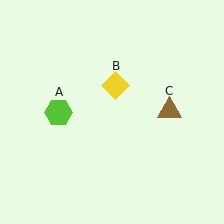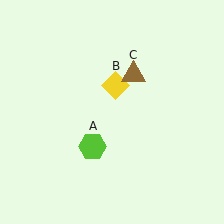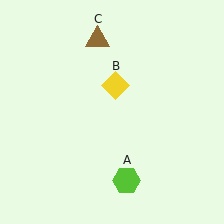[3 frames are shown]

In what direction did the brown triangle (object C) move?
The brown triangle (object C) moved up and to the left.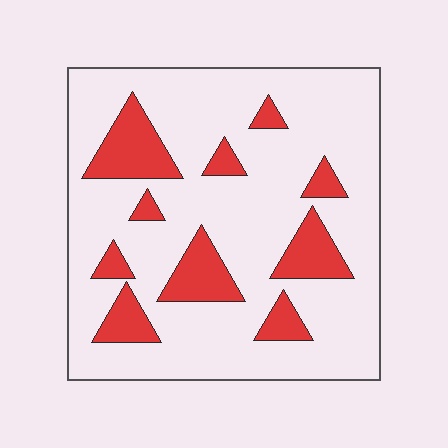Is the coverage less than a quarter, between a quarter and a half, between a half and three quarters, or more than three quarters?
Less than a quarter.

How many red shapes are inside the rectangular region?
10.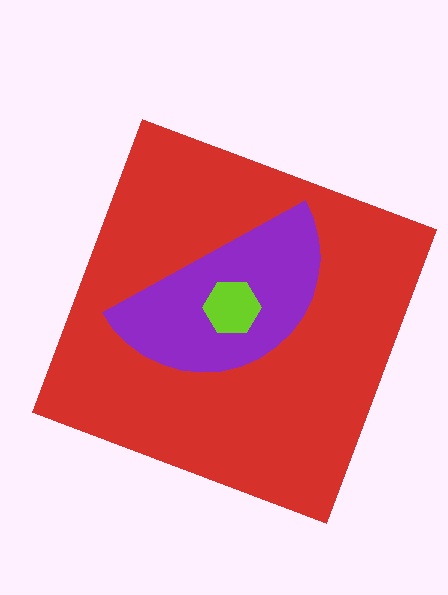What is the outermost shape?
The red square.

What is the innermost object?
The lime hexagon.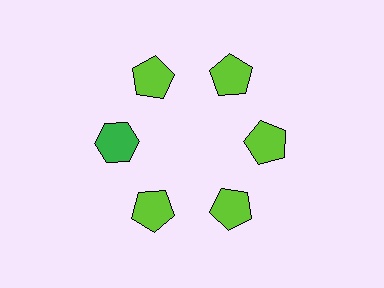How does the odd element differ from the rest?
It differs in both color (green instead of lime) and shape (hexagon instead of pentagon).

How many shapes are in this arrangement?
There are 6 shapes arranged in a ring pattern.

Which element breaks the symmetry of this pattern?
The green hexagon at roughly the 9 o'clock position breaks the symmetry. All other shapes are lime pentagons.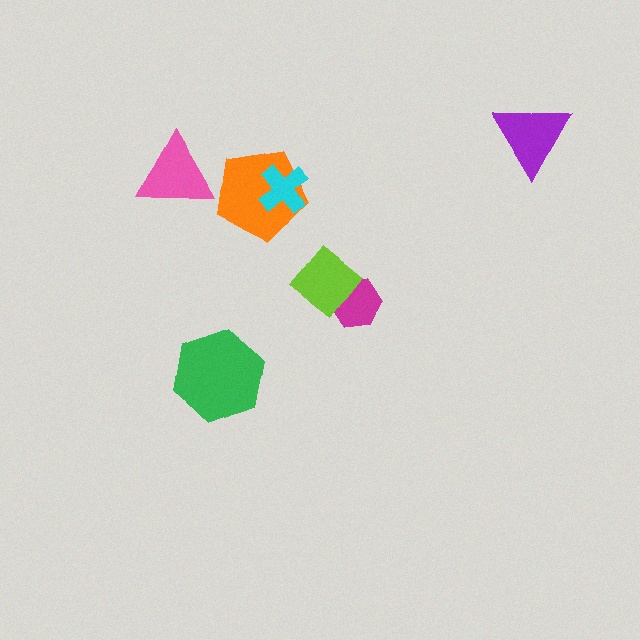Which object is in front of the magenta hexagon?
The lime diamond is in front of the magenta hexagon.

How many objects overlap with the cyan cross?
1 object overlaps with the cyan cross.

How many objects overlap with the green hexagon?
0 objects overlap with the green hexagon.